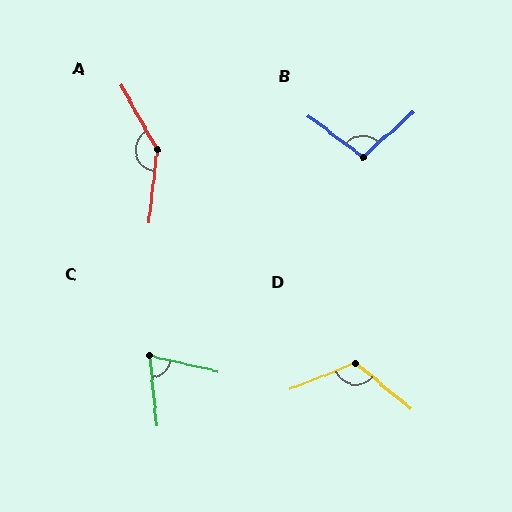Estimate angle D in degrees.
Approximately 119 degrees.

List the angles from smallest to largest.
C (71°), B (101°), D (119°), A (145°).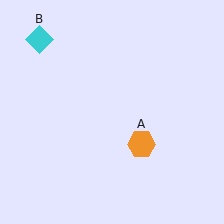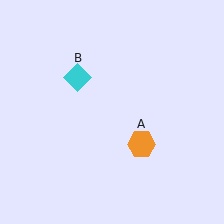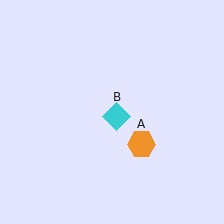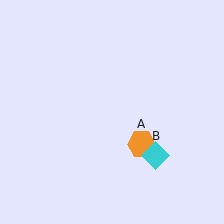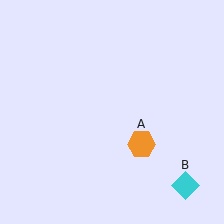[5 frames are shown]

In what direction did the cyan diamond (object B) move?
The cyan diamond (object B) moved down and to the right.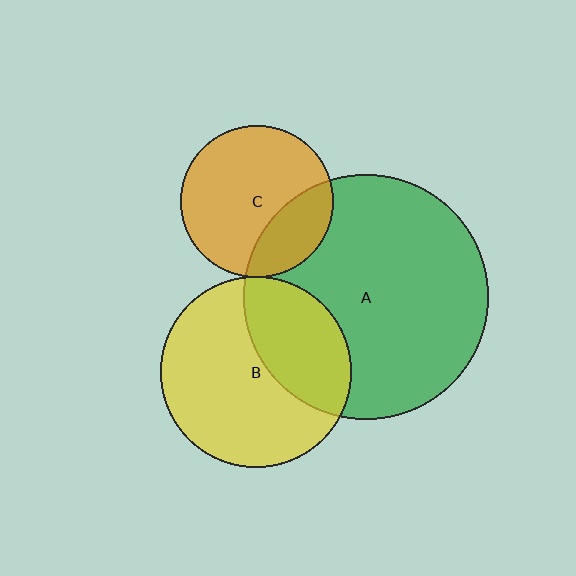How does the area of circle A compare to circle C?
Approximately 2.6 times.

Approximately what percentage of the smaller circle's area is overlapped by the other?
Approximately 5%.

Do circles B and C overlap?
Yes.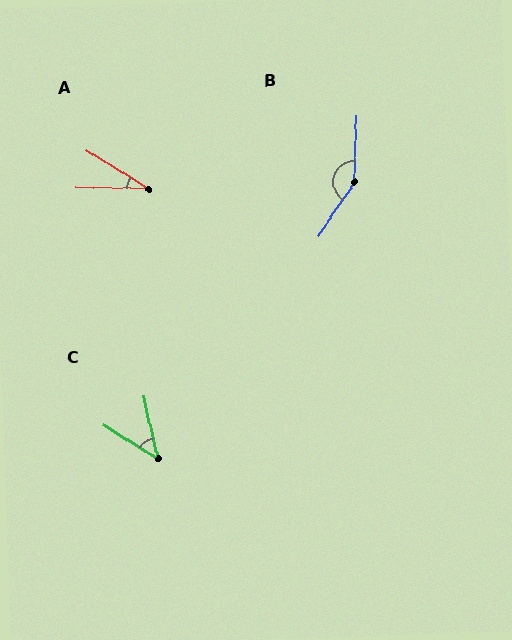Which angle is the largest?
B, at approximately 148 degrees.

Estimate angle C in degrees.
Approximately 45 degrees.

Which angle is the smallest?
A, at approximately 31 degrees.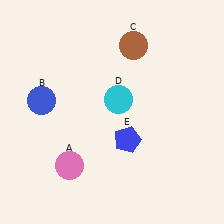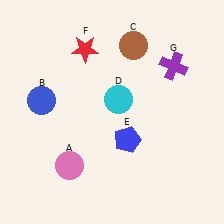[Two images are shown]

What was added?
A red star (F), a purple cross (G) were added in Image 2.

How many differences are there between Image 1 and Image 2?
There are 2 differences between the two images.